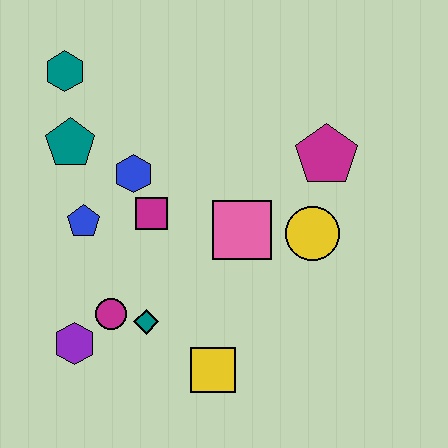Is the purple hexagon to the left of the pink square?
Yes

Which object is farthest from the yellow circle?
The teal hexagon is farthest from the yellow circle.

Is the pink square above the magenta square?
No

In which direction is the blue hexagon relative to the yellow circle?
The blue hexagon is to the left of the yellow circle.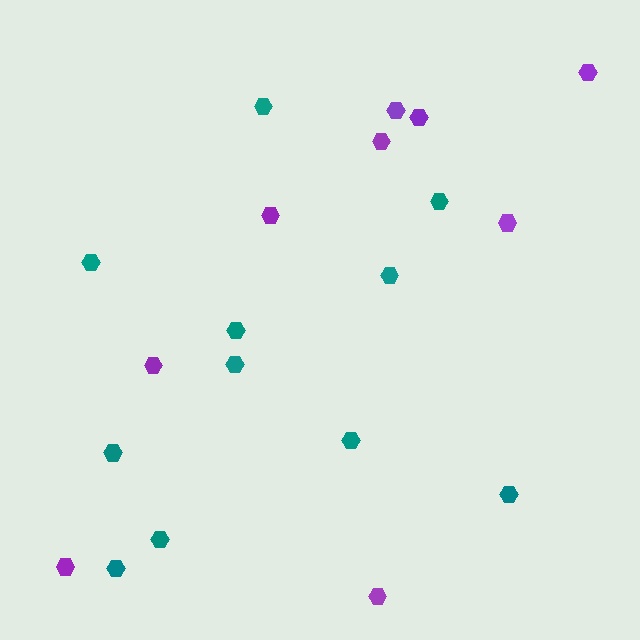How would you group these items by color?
There are 2 groups: one group of teal hexagons (11) and one group of purple hexagons (9).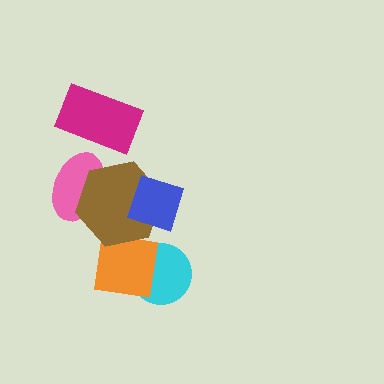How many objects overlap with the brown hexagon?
3 objects overlap with the brown hexagon.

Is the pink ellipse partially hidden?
Yes, it is partially covered by another shape.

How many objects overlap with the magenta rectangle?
0 objects overlap with the magenta rectangle.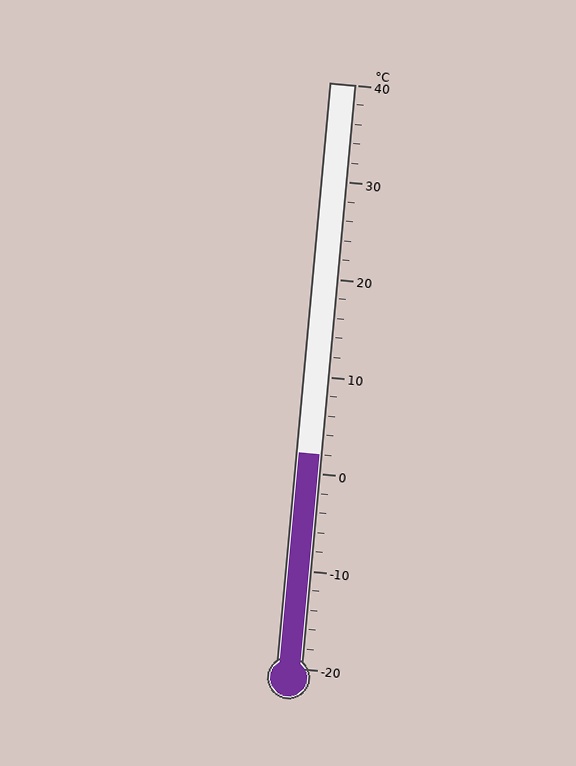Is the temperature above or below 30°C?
The temperature is below 30°C.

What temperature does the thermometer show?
The thermometer shows approximately 2°C.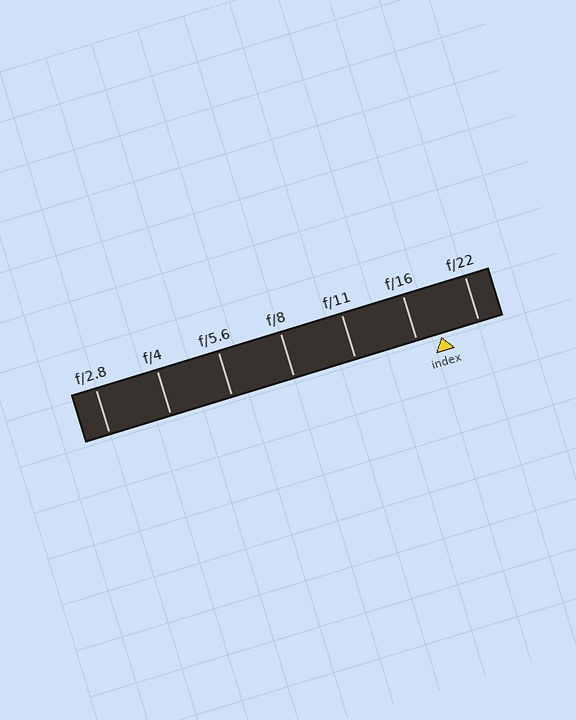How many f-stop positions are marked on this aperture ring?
There are 7 f-stop positions marked.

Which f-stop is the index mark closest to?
The index mark is closest to f/16.